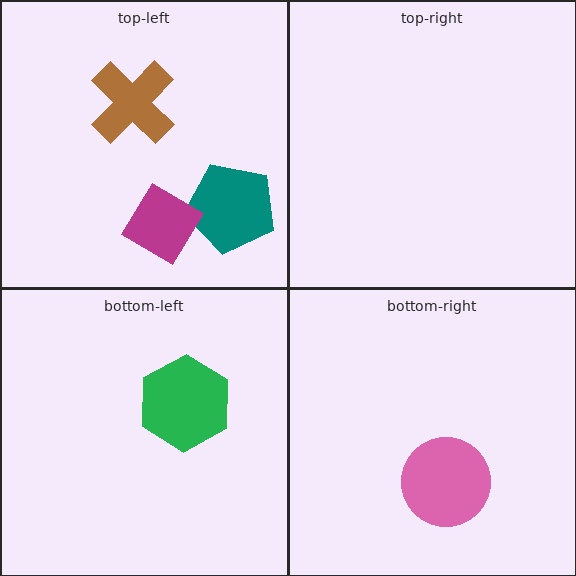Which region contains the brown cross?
The top-left region.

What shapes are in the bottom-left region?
The green hexagon.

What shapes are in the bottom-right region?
The pink circle.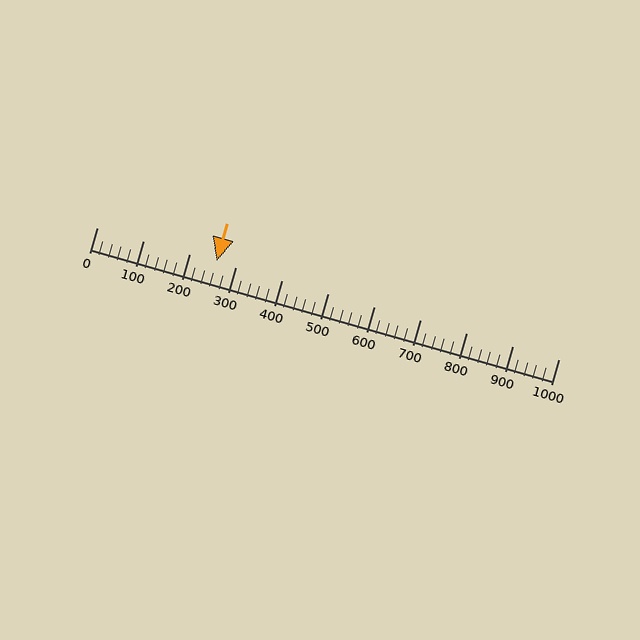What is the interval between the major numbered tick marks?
The major tick marks are spaced 100 units apart.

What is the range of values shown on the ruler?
The ruler shows values from 0 to 1000.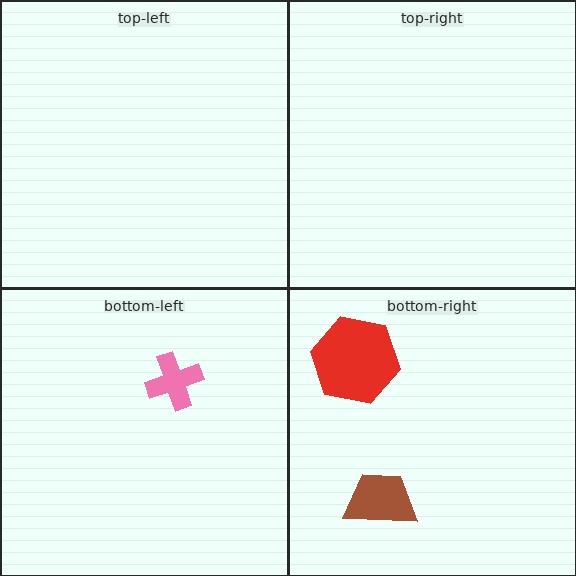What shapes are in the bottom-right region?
The red hexagon, the brown trapezoid.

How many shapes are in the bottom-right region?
2.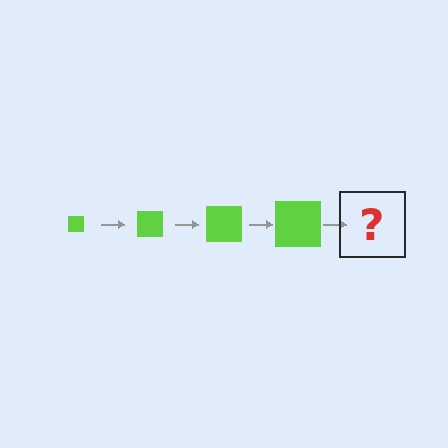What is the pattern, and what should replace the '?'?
The pattern is that the square gets progressively larger each step. The '?' should be a lime square, larger than the previous one.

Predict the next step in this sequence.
The next step is a lime square, larger than the previous one.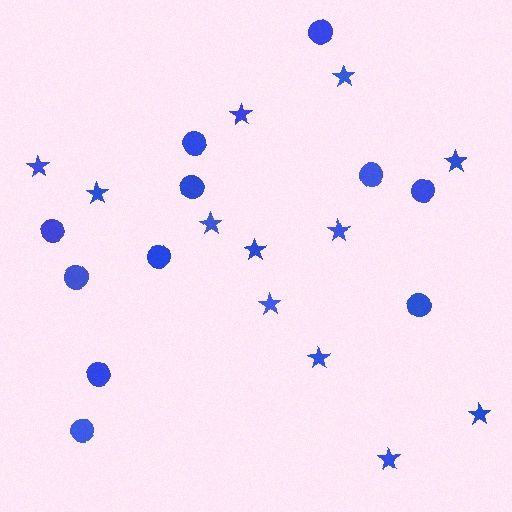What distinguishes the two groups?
There are 2 groups: one group of stars (12) and one group of circles (11).